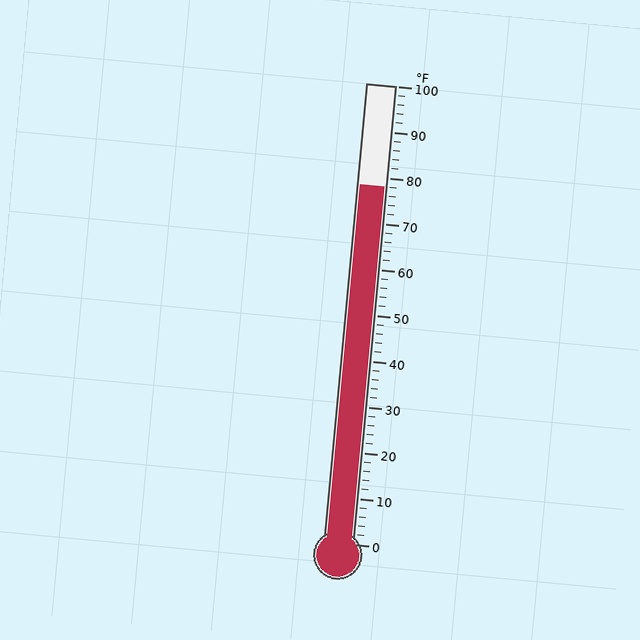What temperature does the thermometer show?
The thermometer shows approximately 78°F.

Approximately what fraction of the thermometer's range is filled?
The thermometer is filled to approximately 80% of its range.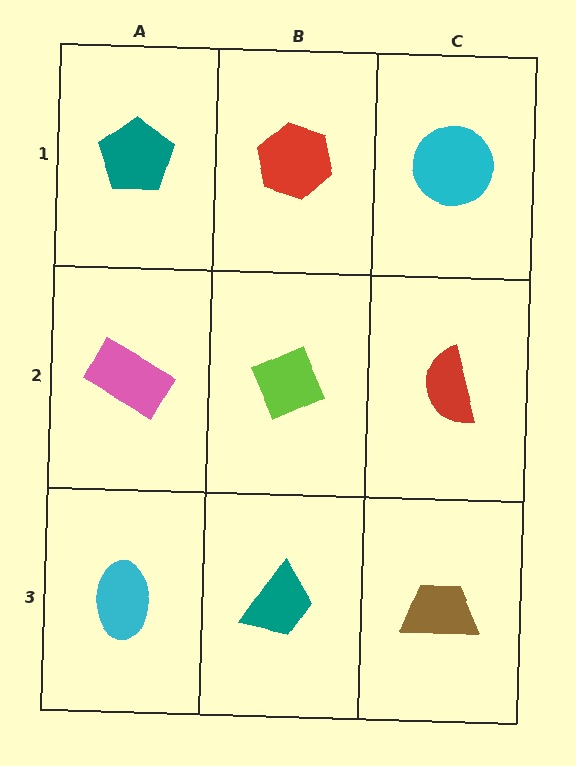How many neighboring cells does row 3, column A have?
2.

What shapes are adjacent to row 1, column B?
A lime diamond (row 2, column B), a teal pentagon (row 1, column A), a cyan circle (row 1, column C).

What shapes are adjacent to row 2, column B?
A red hexagon (row 1, column B), a teal trapezoid (row 3, column B), a pink rectangle (row 2, column A), a red semicircle (row 2, column C).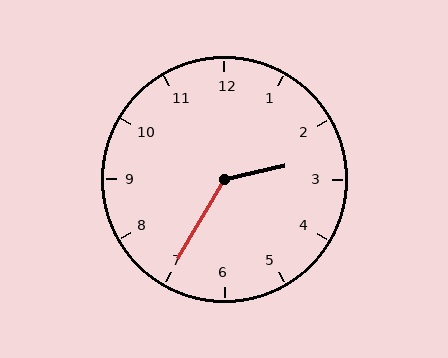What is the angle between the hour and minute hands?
Approximately 132 degrees.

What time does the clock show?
2:35.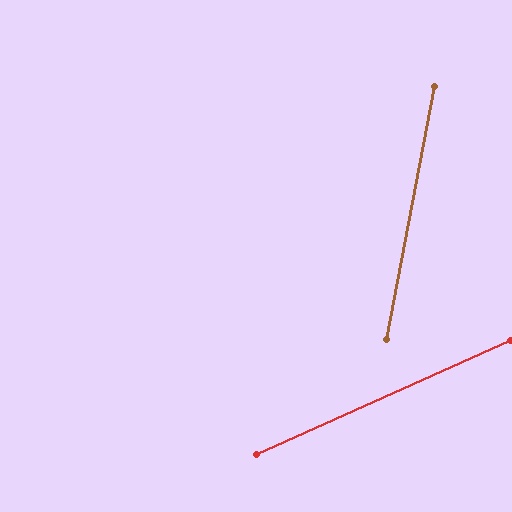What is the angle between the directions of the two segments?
Approximately 55 degrees.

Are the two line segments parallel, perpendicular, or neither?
Neither parallel nor perpendicular — they differ by about 55°.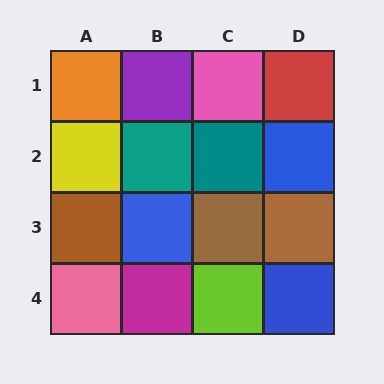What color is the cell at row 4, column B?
Magenta.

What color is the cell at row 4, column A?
Pink.